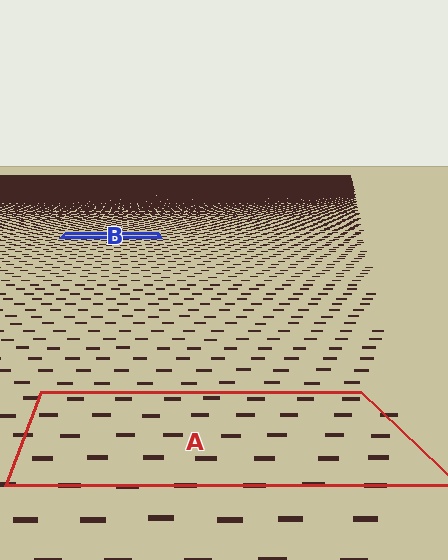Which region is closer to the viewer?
Region A is closer. The texture elements there are larger and more spread out.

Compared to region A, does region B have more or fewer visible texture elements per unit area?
Region B has more texture elements per unit area — they are packed more densely because it is farther away.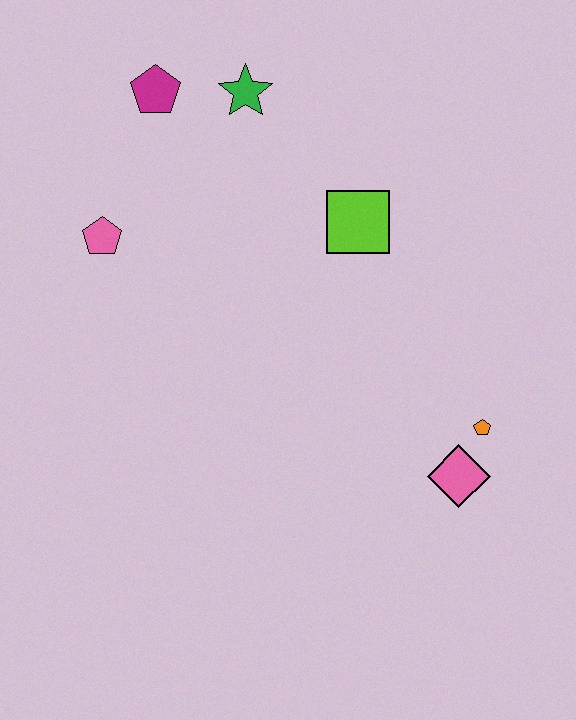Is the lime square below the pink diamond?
No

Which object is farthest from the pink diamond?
The magenta pentagon is farthest from the pink diamond.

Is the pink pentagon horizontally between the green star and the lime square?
No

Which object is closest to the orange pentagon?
The pink diamond is closest to the orange pentagon.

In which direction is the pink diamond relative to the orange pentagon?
The pink diamond is below the orange pentagon.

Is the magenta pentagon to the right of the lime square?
No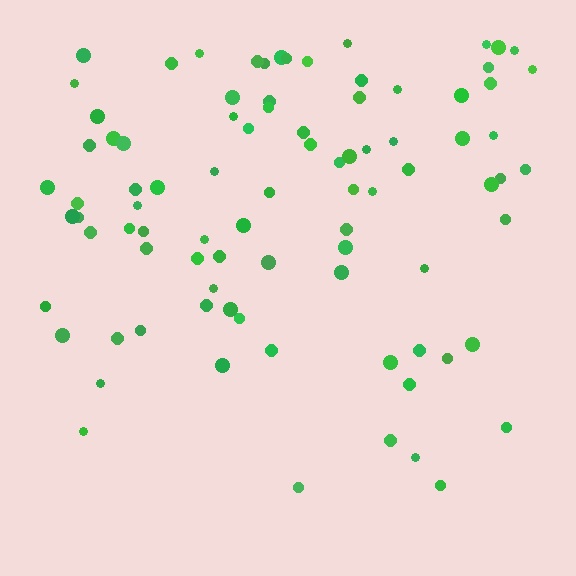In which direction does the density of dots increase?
From bottom to top, with the top side densest.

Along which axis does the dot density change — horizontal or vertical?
Vertical.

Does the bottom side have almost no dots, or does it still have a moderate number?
Still a moderate number, just noticeably fewer than the top.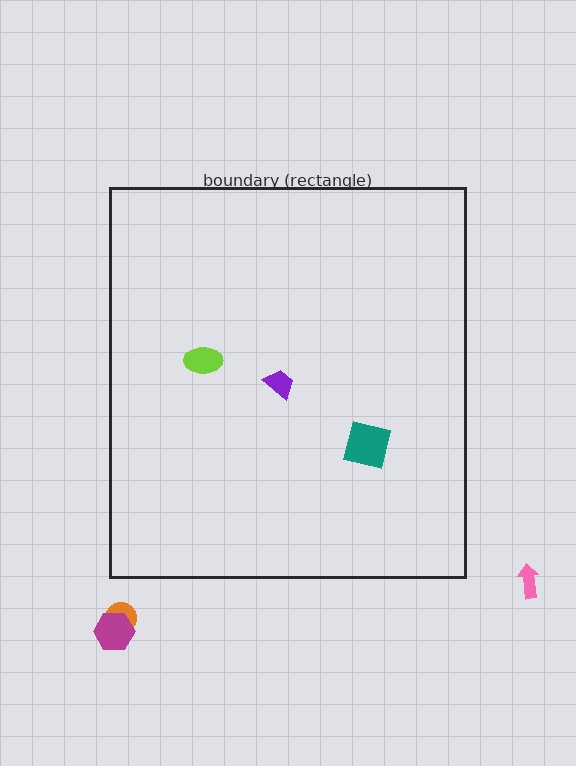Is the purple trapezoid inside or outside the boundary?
Inside.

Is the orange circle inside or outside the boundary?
Outside.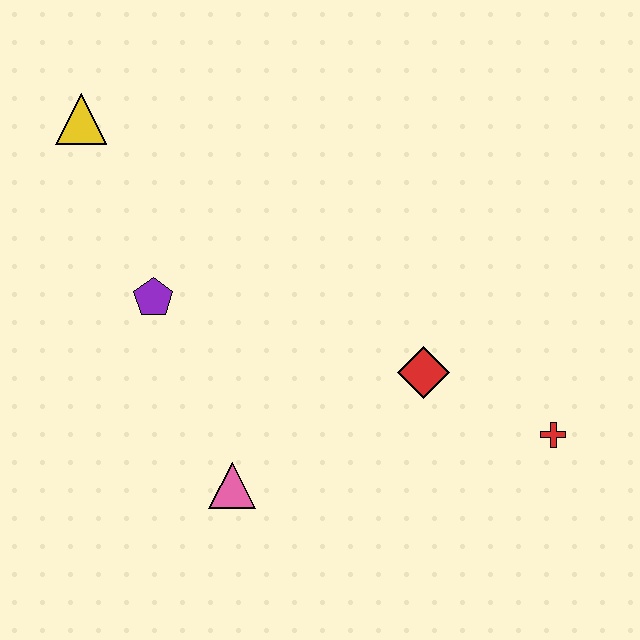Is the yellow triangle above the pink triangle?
Yes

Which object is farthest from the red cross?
The yellow triangle is farthest from the red cross.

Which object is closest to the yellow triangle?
The purple pentagon is closest to the yellow triangle.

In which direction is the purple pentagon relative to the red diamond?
The purple pentagon is to the left of the red diamond.